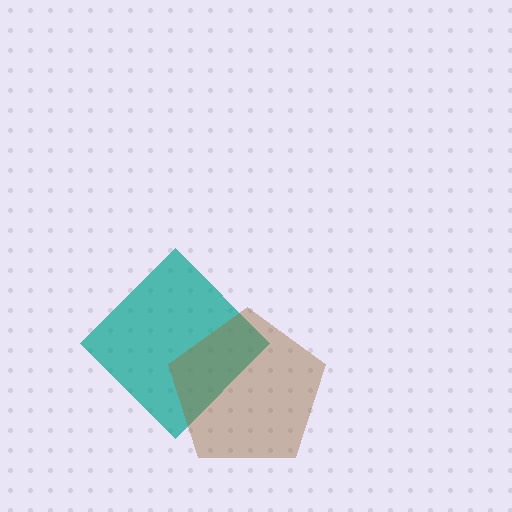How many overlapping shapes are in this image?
There are 2 overlapping shapes in the image.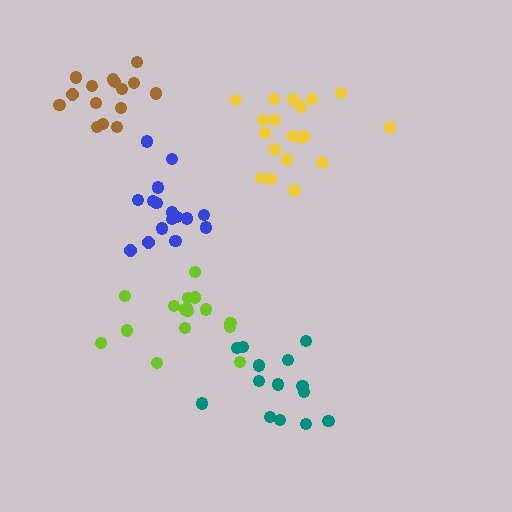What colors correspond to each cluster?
The clusters are colored: lime, teal, yellow, brown, blue.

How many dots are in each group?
Group 1: 16 dots, Group 2: 14 dots, Group 3: 19 dots, Group 4: 15 dots, Group 5: 16 dots (80 total).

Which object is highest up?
The brown cluster is topmost.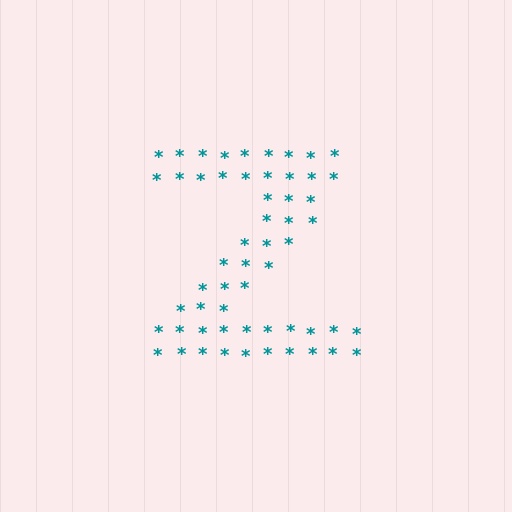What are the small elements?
The small elements are asterisks.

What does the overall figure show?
The overall figure shows the letter Z.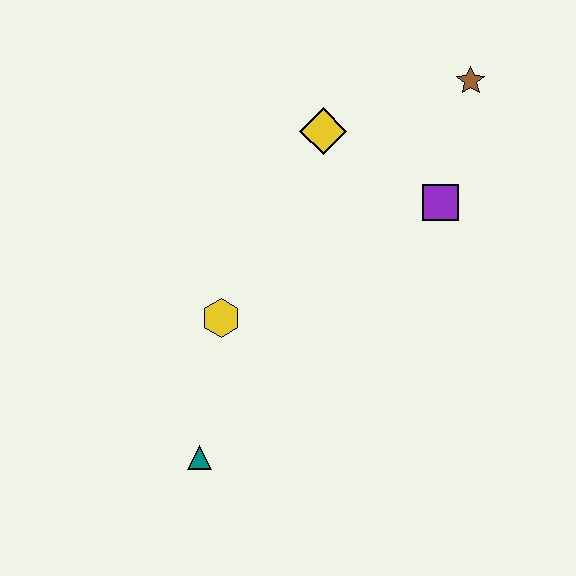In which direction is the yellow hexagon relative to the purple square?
The yellow hexagon is to the left of the purple square.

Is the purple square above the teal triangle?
Yes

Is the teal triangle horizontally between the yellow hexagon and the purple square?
No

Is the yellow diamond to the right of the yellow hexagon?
Yes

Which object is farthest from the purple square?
The teal triangle is farthest from the purple square.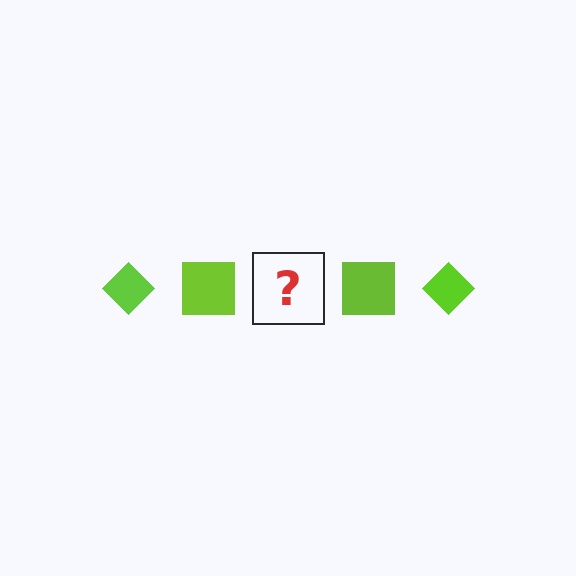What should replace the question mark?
The question mark should be replaced with a lime diamond.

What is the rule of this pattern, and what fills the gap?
The rule is that the pattern cycles through diamond, square shapes in lime. The gap should be filled with a lime diamond.